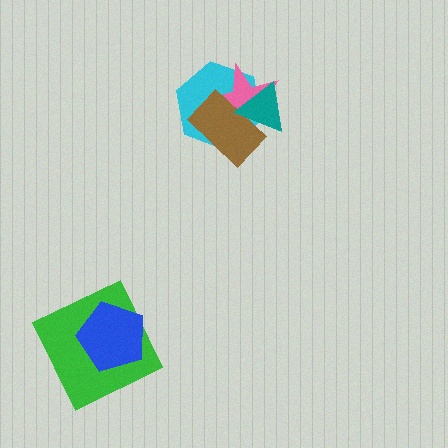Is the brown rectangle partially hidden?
Yes, it is partially covered by another shape.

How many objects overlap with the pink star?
3 objects overlap with the pink star.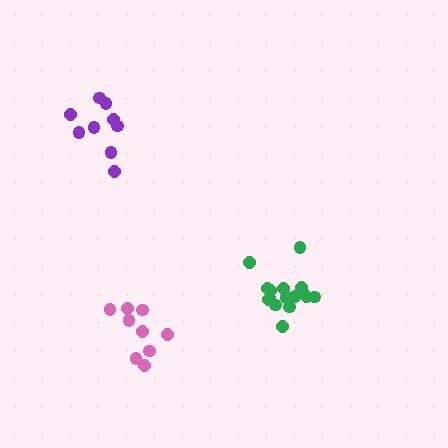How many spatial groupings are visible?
There are 3 spatial groupings.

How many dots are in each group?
Group 1: 15 dots, Group 2: 9 dots, Group 3: 9 dots (33 total).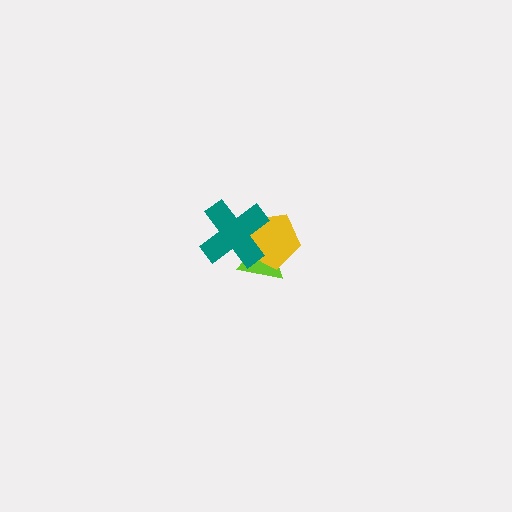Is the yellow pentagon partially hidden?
Yes, it is partially covered by another shape.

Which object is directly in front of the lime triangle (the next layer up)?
The yellow pentagon is directly in front of the lime triangle.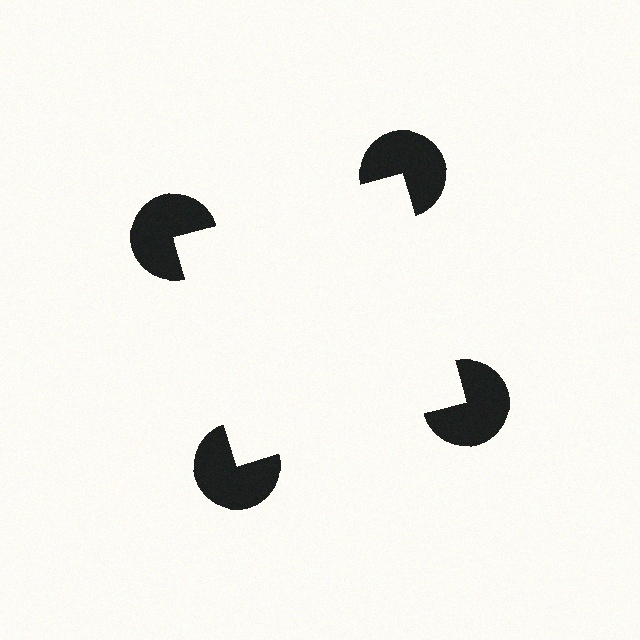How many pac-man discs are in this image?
There are 4 — one at each vertex of the illusory square.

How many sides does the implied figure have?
4 sides.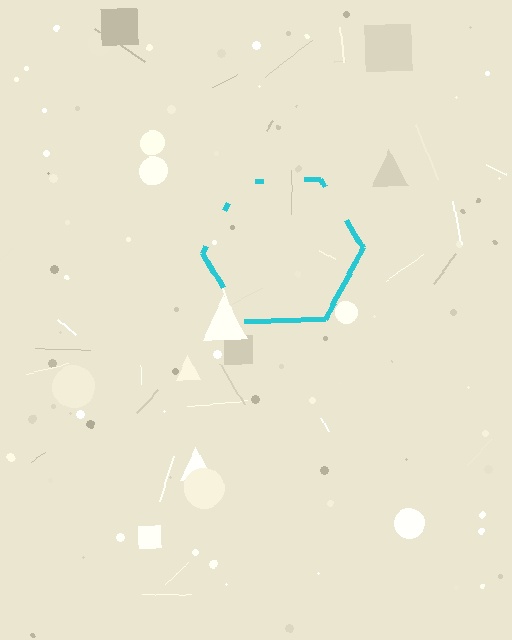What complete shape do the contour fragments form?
The contour fragments form a hexagon.